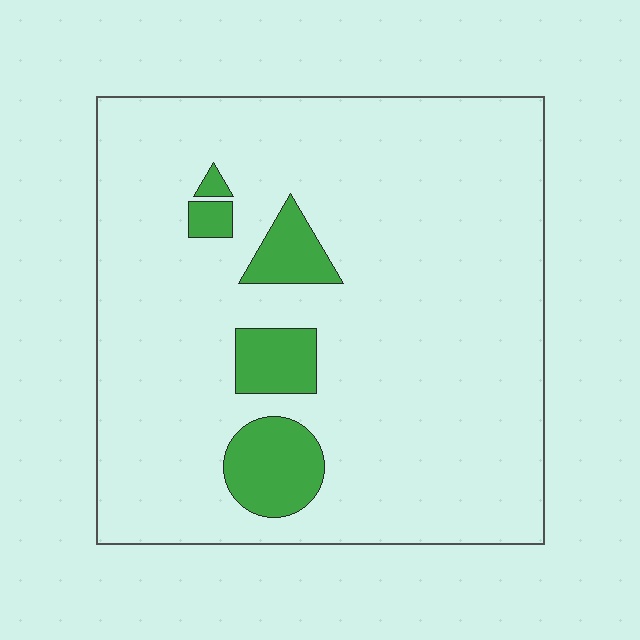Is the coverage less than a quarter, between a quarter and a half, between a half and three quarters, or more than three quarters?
Less than a quarter.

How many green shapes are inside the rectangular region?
5.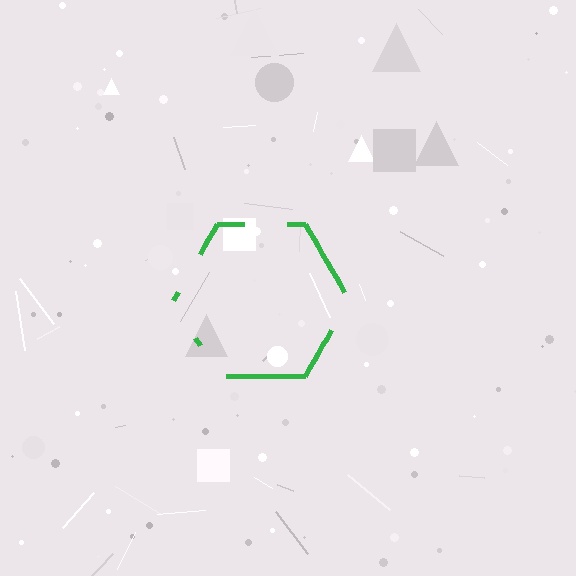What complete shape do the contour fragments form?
The contour fragments form a hexagon.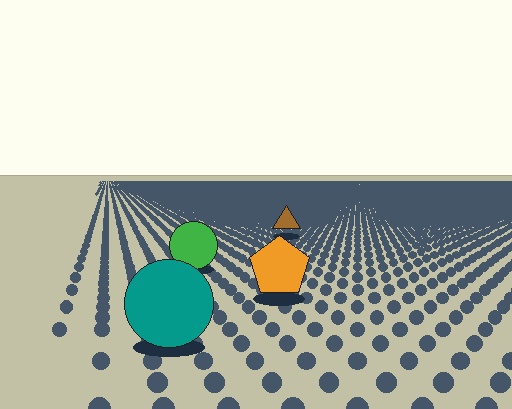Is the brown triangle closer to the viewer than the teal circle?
No. The teal circle is closer — you can tell from the texture gradient: the ground texture is coarser near it.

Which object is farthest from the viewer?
The brown triangle is farthest from the viewer. It appears smaller and the ground texture around it is denser.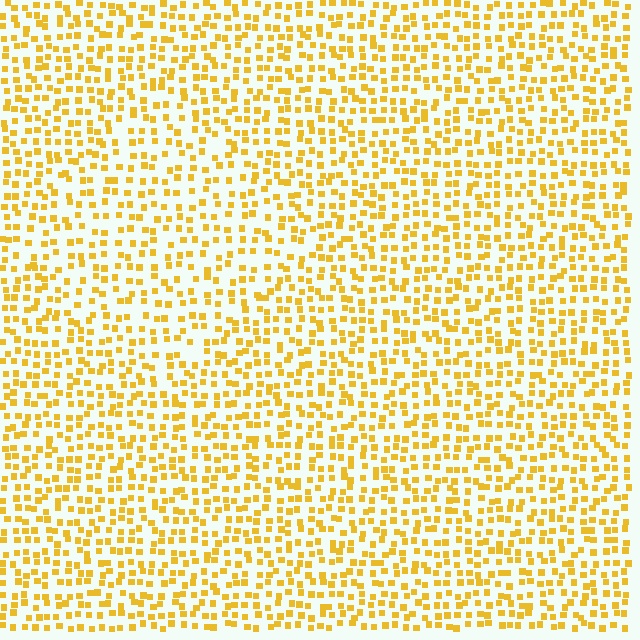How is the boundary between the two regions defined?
The boundary is defined by a change in element density (approximately 1.4x ratio). All elements are the same color, size, and shape.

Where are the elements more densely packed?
The elements are more densely packed outside the diamond boundary.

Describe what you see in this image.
The image contains small yellow elements arranged at two different densities. A diamond-shaped region is visible where the elements are less densely packed than the surrounding area.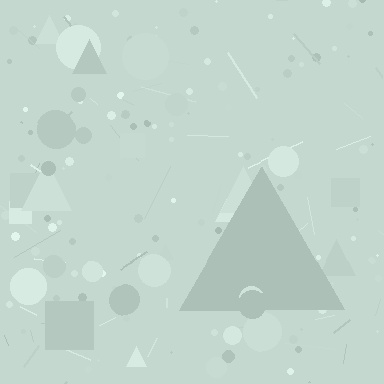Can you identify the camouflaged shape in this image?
The camouflaged shape is a triangle.